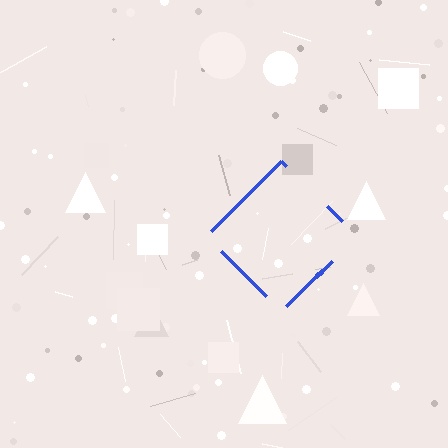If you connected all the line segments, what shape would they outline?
They would outline a diamond.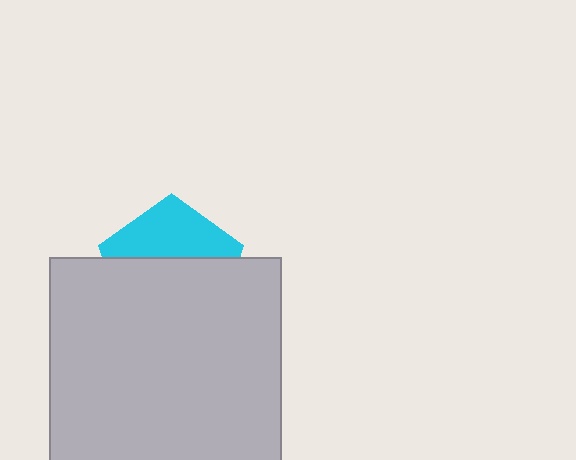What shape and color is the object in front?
The object in front is a light gray rectangle.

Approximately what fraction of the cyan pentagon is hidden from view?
Roughly 60% of the cyan pentagon is hidden behind the light gray rectangle.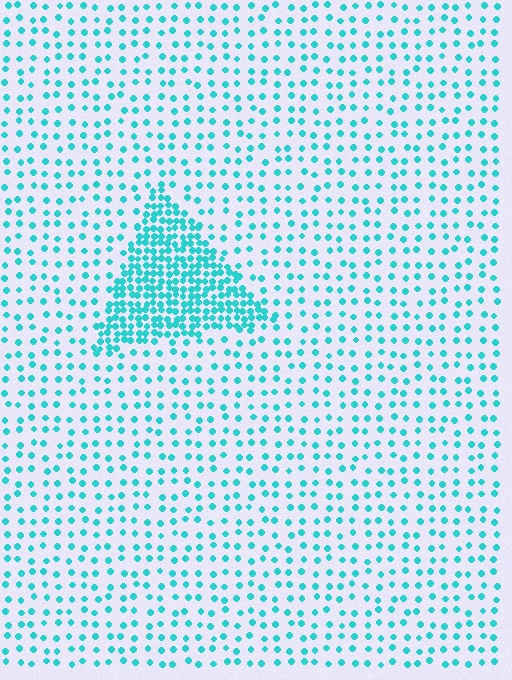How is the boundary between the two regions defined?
The boundary is defined by a change in element density (approximately 3.0x ratio). All elements are the same color, size, and shape.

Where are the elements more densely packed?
The elements are more densely packed inside the triangle boundary.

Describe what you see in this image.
The image contains small cyan elements arranged at two different densities. A triangle-shaped region is visible where the elements are more densely packed than the surrounding area.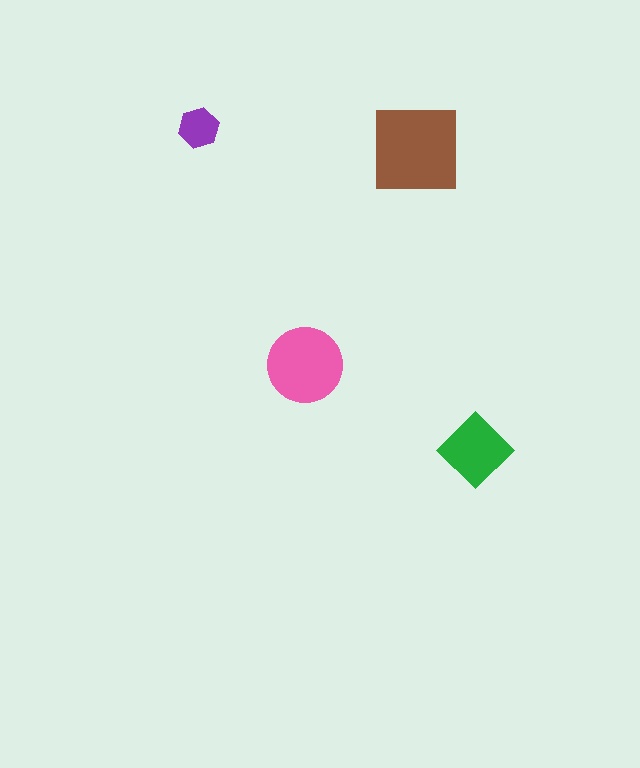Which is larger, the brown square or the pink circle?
The brown square.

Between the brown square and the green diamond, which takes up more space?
The brown square.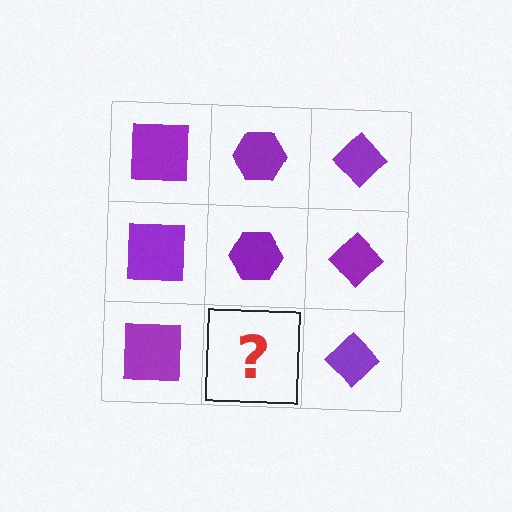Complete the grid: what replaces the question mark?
The question mark should be replaced with a purple hexagon.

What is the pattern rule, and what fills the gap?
The rule is that each column has a consistent shape. The gap should be filled with a purple hexagon.